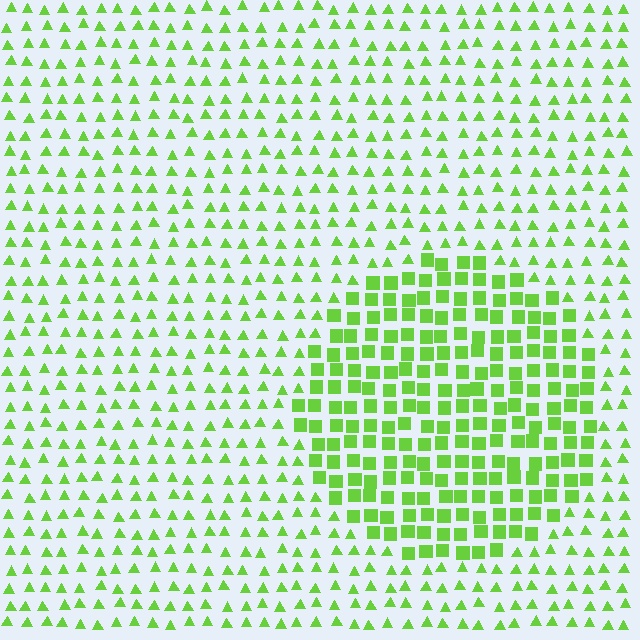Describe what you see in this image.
The image is filled with small lime elements arranged in a uniform grid. A circle-shaped region contains squares, while the surrounding area contains triangles. The boundary is defined purely by the change in element shape.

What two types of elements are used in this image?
The image uses squares inside the circle region and triangles outside it.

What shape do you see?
I see a circle.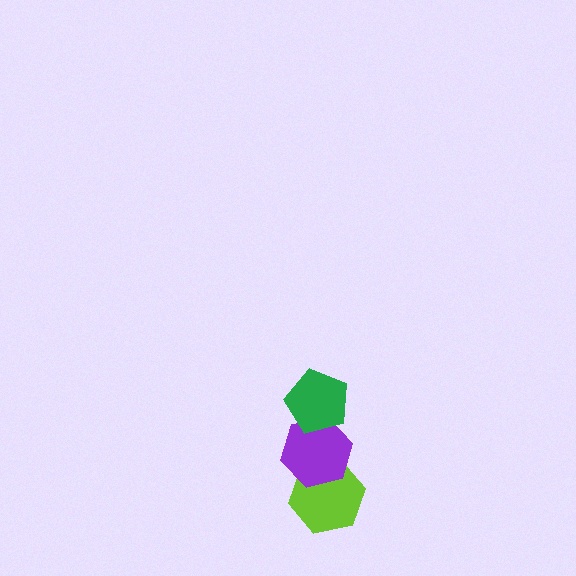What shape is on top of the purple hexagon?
The green pentagon is on top of the purple hexagon.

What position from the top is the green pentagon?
The green pentagon is 1st from the top.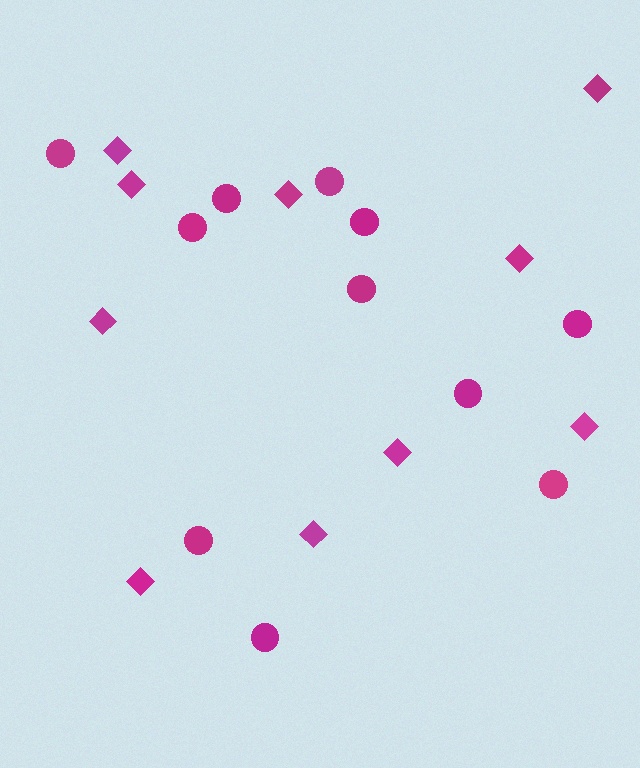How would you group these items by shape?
There are 2 groups: one group of diamonds (10) and one group of circles (11).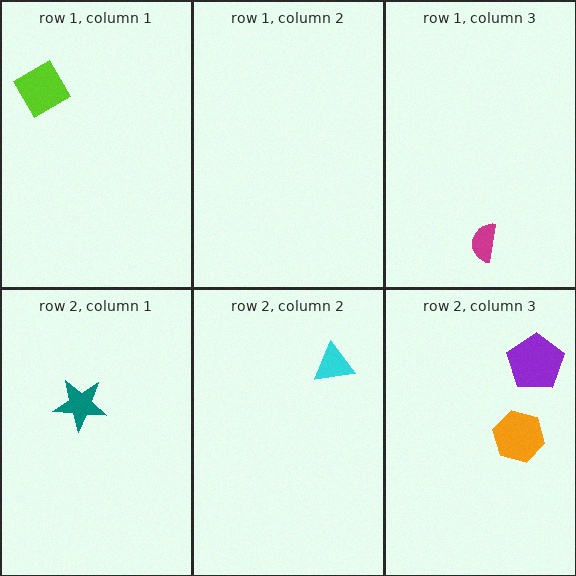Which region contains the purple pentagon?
The row 2, column 3 region.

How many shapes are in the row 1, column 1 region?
1.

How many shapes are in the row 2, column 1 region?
1.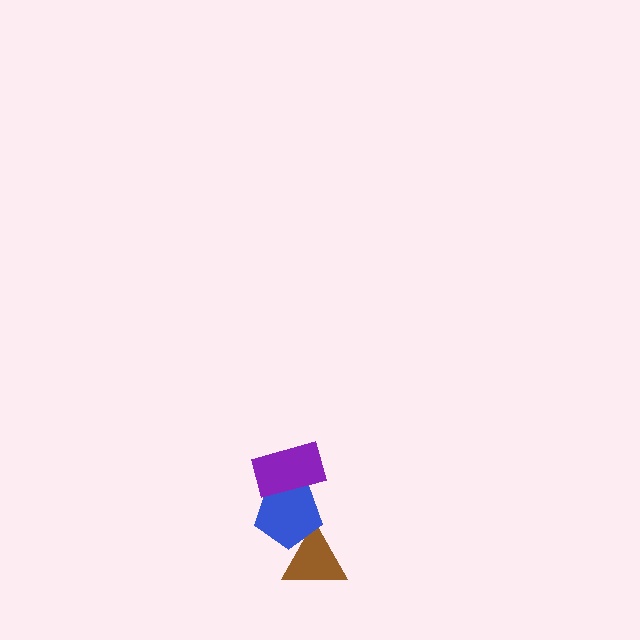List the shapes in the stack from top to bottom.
From top to bottom: the purple rectangle, the blue pentagon, the brown triangle.